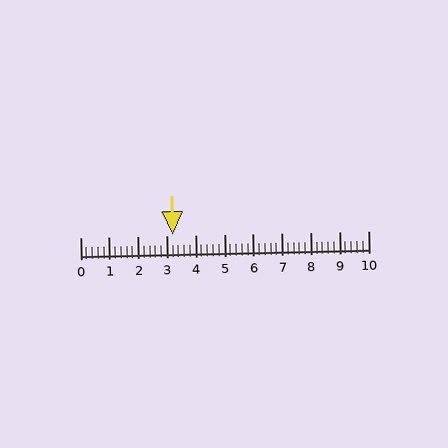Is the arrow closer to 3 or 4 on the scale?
The arrow is closer to 3.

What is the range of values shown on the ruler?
The ruler shows values from 0 to 10.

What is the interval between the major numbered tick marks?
The major tick marks are spaced 1 units apart.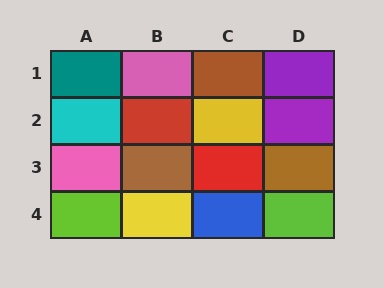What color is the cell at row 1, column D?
Purple.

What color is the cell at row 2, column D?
Purple.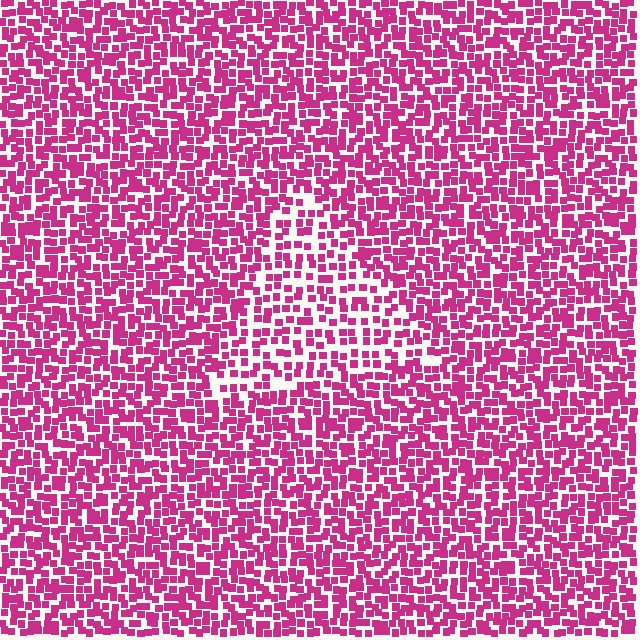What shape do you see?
I see a triangle.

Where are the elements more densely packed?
The elements are more densely packed outside the triangle boundary.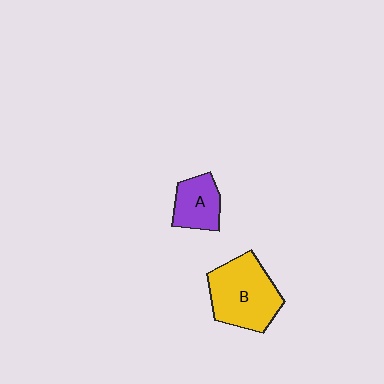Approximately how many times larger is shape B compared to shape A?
Approximately 1.8 times.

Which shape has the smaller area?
Shape A (purple).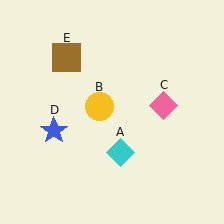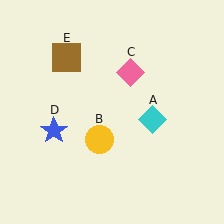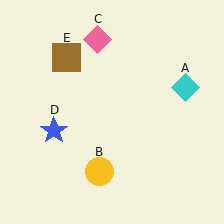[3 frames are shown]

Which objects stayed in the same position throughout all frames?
Blue star (object D) and brown square (object E) remained stationary.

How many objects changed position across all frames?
3 objects changed position: cyan diamond (object A), yellow circle (object B), pink diamond (object C).